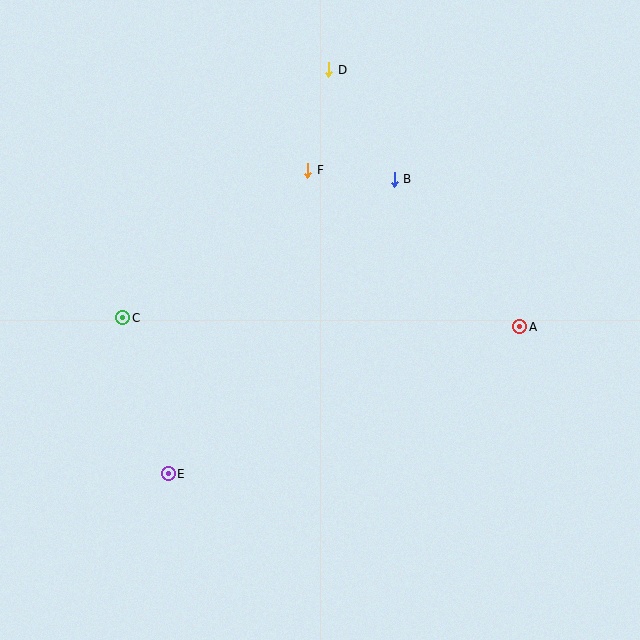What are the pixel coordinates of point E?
Point E is at (168, 474).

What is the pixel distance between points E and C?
The distance between E and C is 162 pixels.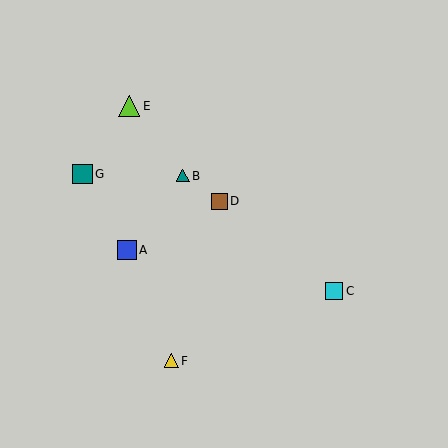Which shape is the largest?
The lime triangle (labeled E) is the largest.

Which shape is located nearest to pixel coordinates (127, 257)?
The blue square (labeled A) at (127, 250) is nearest to that location.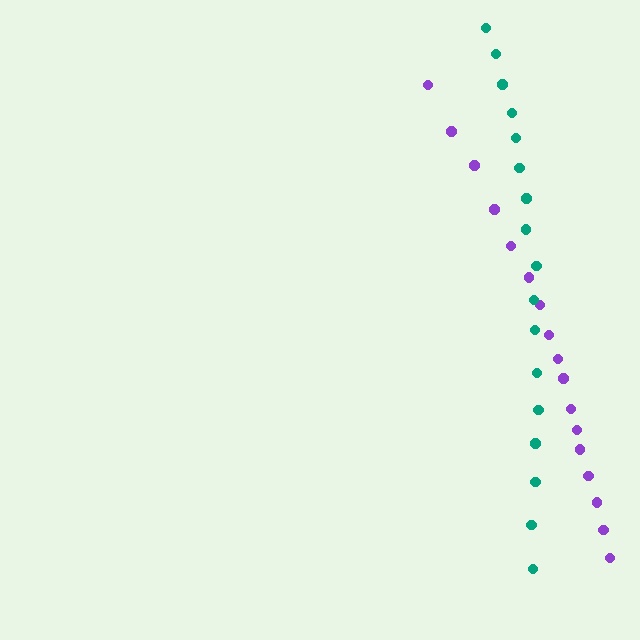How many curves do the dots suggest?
There are 2 distinct paths.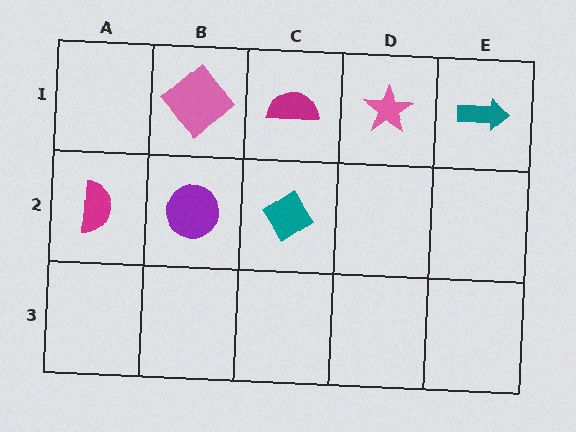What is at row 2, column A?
A magenta semicircle.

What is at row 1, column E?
A teal arrow.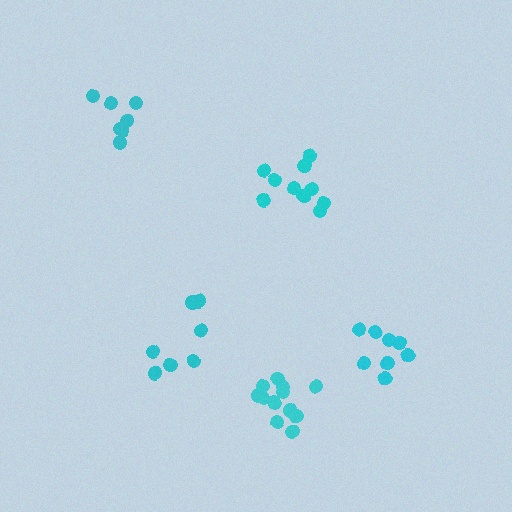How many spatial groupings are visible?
There are 5 spatial groupings.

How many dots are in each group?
Group 1: 12 dots, Group 2: 7 dots, Group 3: 7 dots, Group 4: 8 dots, Group 5: 11 dots (45 total).